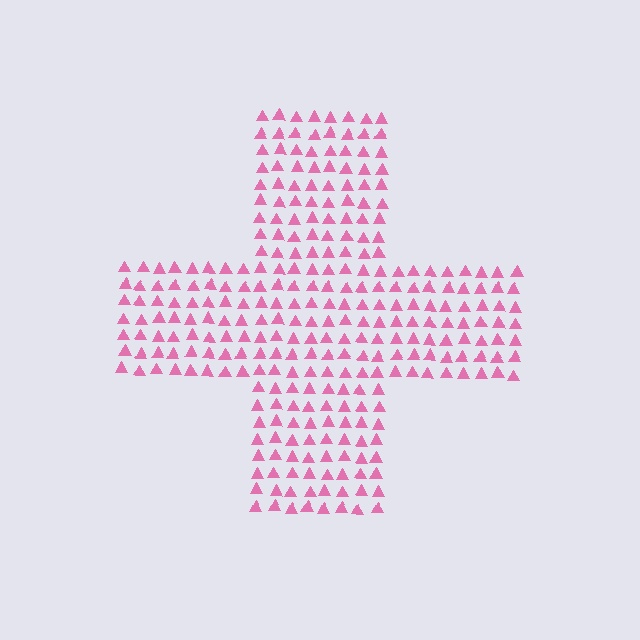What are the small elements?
The small elements are triangles.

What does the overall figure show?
The overall figure shows a cross.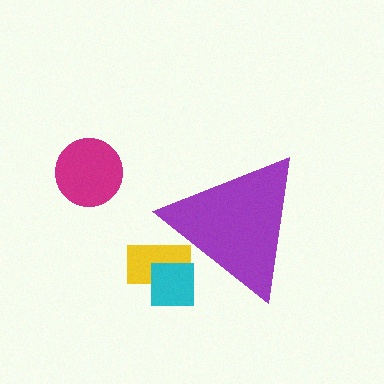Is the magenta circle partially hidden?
No, the magenta circle is fully visible.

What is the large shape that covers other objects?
A purple triangle.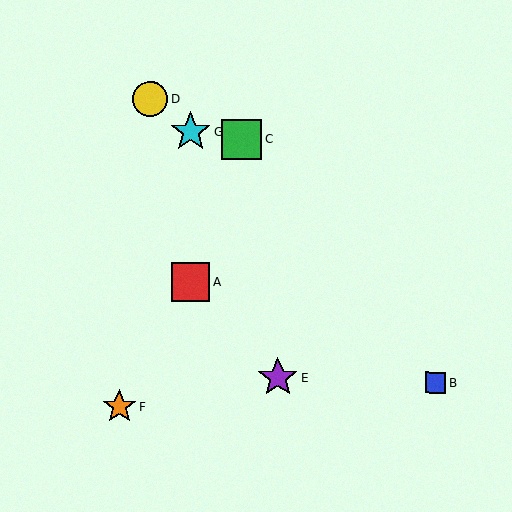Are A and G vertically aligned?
Yes, both are at x≈191.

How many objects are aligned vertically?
2 objects (A, G) are aligned vertically.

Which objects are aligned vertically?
Objects A, G are aligned vertically.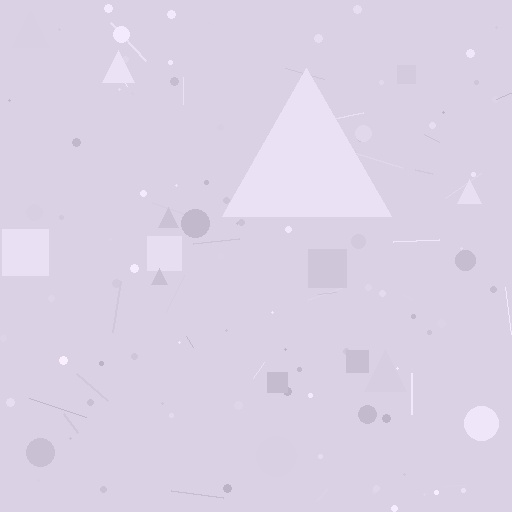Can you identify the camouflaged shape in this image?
The camouflaged shape is a triangle.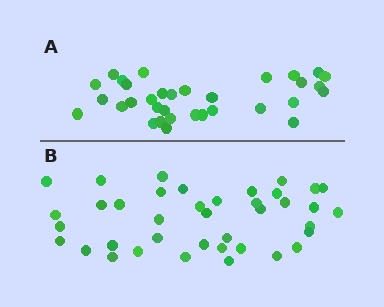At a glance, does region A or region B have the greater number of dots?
Region B (the bottom region) has more dots.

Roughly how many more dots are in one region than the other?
Region B has about 6 more dots than region A.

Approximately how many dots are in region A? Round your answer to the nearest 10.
About 30 dots. (The exact count is 33, which rounds to 30.)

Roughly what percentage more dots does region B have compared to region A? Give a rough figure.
About 20% more.